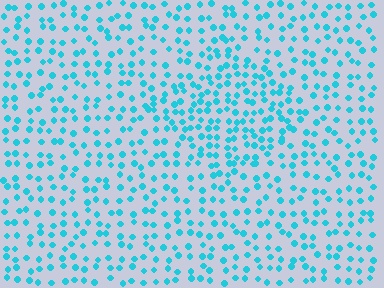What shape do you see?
I see a diamond.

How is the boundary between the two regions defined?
The boundary is defined by a change in element density (approximately 1.6x ratio). All elements are the same color, size, and shape.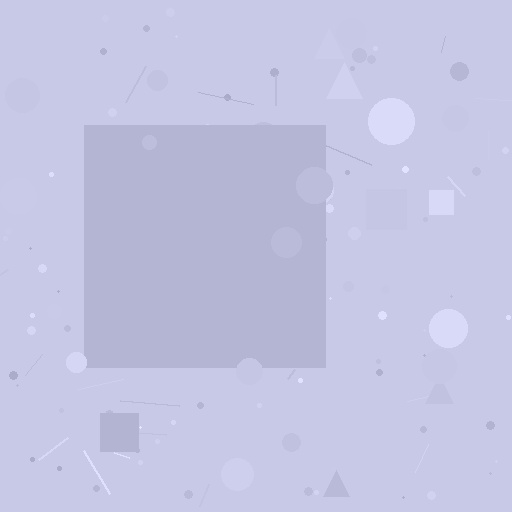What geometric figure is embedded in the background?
A square is embedded in the background.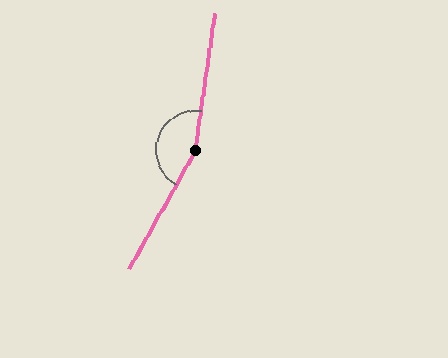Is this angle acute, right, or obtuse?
It is obtuse.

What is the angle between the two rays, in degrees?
Approximately 158 degrees.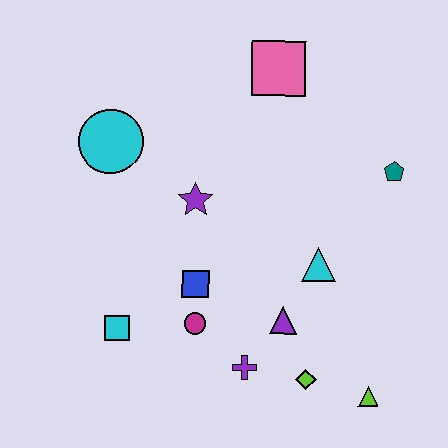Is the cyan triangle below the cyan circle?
Yes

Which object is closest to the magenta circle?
The blue square is closest to the magenta circle.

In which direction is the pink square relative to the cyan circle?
The pink square is to the right of the cyan circle.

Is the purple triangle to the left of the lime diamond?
Yes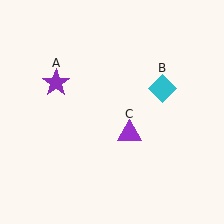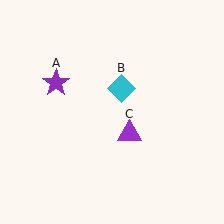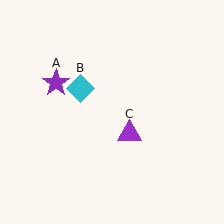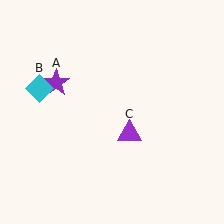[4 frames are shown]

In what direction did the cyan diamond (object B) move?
The cyan diamond (object B) moved left.